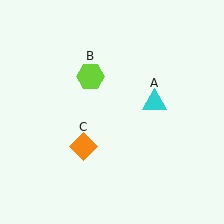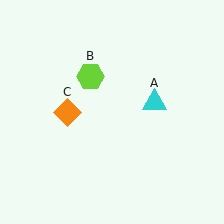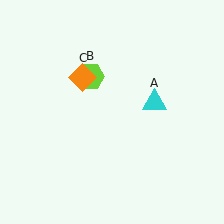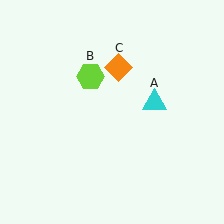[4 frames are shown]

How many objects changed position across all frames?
1 object changed position: orange diamond (object C).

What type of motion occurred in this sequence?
The orange diamond (object C) rotated clockwise around the center of the scene.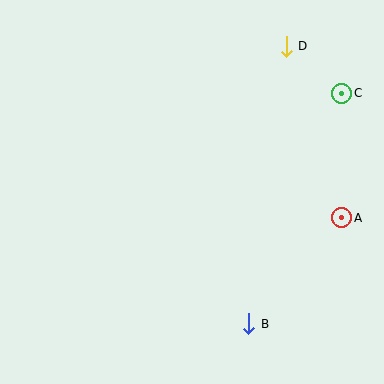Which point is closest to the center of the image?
Point B at (249, 324) is closest to the center.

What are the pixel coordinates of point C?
Point C is at (341, 94).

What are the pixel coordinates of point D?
Point D is at (287, 46).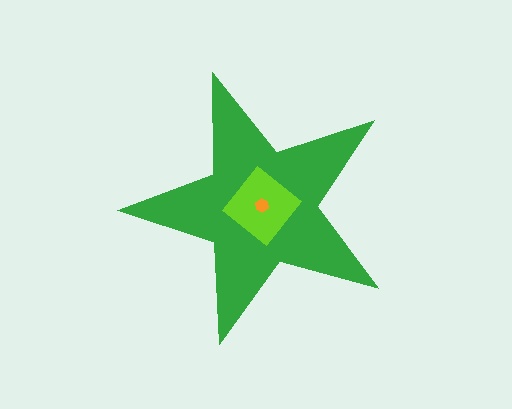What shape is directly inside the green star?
The lime diamond.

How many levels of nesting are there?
3.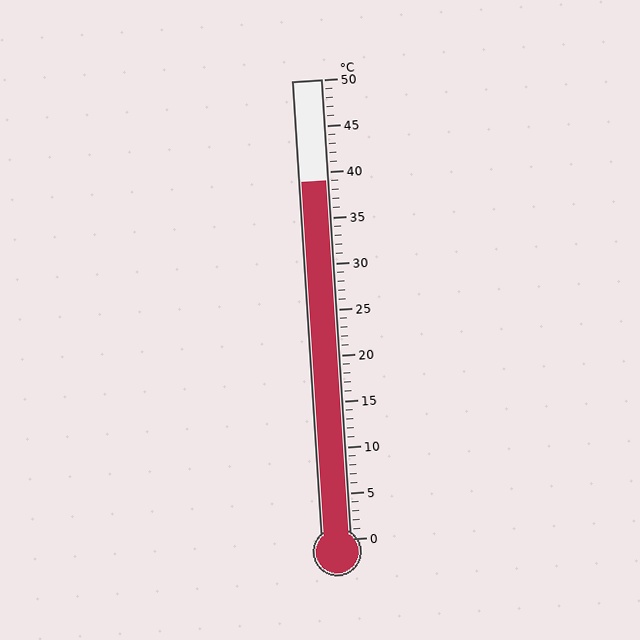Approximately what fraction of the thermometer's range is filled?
The thermometer is filled to approximately 80% of its range.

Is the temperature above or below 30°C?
The temperature is above 30°C.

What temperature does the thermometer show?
The thermometer shows approximately 39°C.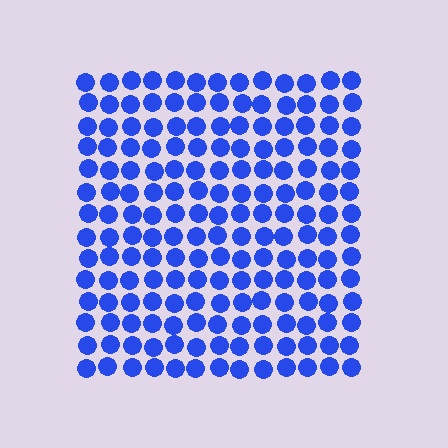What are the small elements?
The small elements are circles.